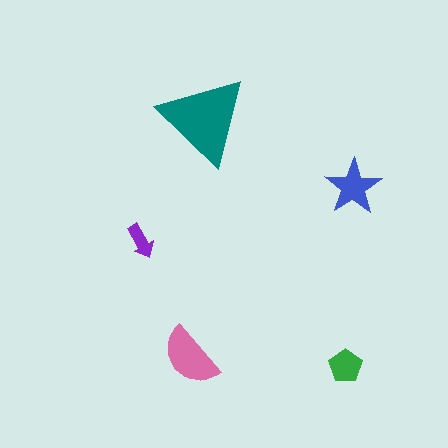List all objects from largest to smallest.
The teal triangle, the pink semicircle, the blue star, the green pentagon, the purple arrow.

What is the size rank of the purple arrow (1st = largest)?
5th.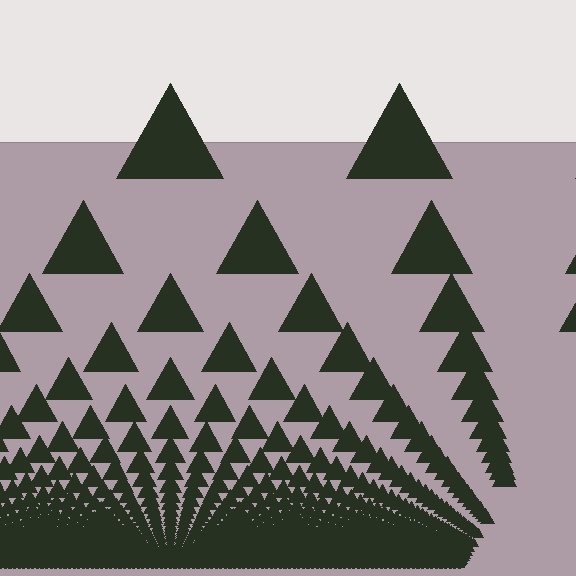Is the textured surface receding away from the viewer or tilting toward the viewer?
The surface appears to tilt toward the viewer. Texture elements get larger and sparser toward the top.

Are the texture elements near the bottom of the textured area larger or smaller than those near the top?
Smaller. The gradient is inverted — elements near the bottom are smaller and denser.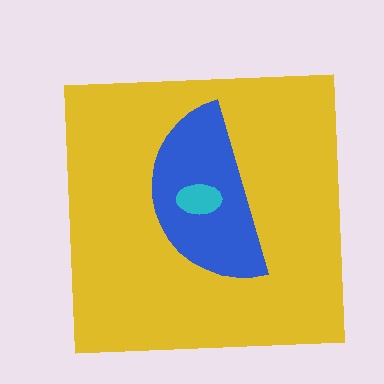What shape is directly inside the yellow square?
The blue semicircle.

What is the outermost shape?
The yellow square.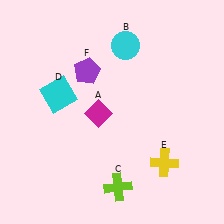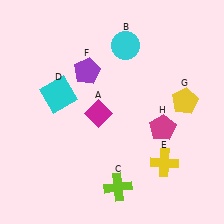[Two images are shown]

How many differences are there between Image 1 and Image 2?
There are 2 differences between the two images.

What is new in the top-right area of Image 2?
A yellow pentagon (G) was added in the top-right area of Image 2.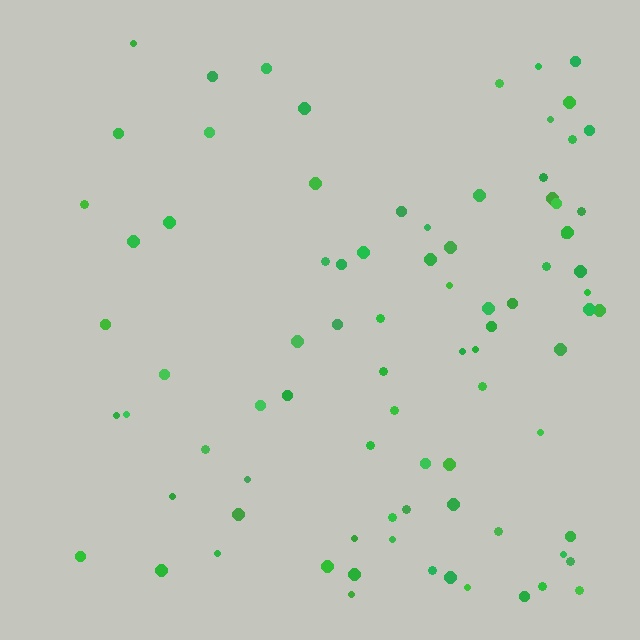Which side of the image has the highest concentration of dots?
The right.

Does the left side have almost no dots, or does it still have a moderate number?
Still a moderate number, just noticeably fewer than the right.